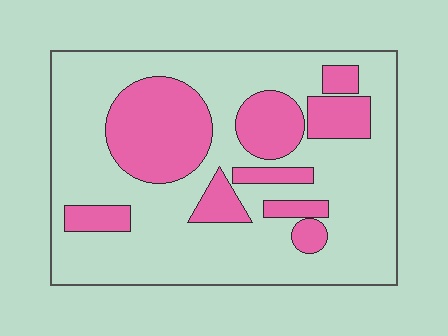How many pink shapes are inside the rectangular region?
9.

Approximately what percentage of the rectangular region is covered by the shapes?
Approximately 30%.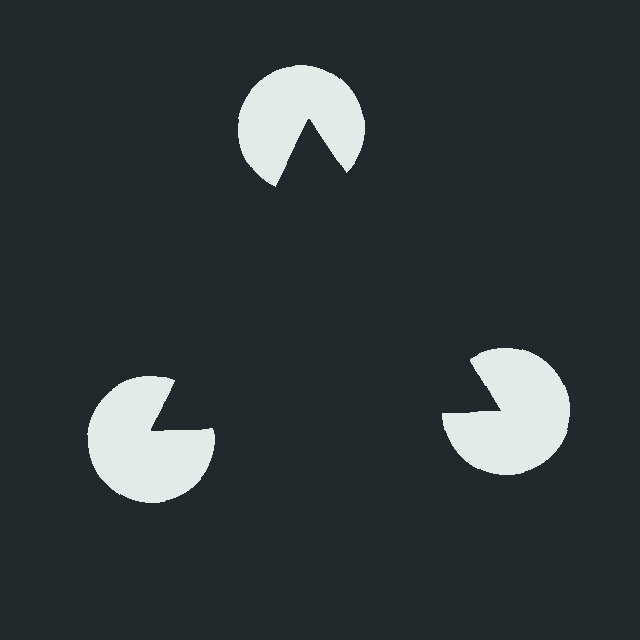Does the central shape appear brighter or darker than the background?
It typically appears slightly darker than the background, even though no actual brightness change is drawn.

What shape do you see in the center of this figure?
An illusory triangle — its edges are inferred from the aligned wedge cuts in the pac-man discs, not physically drawn.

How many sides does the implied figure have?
3 sides.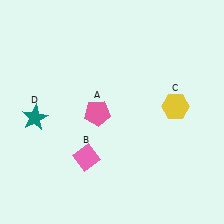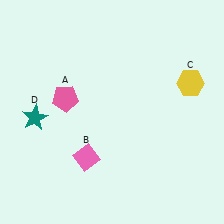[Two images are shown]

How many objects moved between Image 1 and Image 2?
2 objects moved between the two images.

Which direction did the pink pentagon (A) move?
The pink pentagon (A) moved left.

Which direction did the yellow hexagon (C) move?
The yellow hexagon (C) moved up.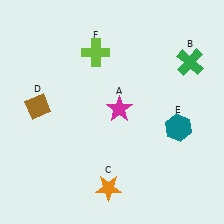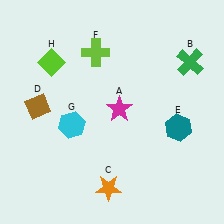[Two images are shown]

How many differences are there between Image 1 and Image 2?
There are 2 differences between the two images.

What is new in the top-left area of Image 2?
A lime diamond (H) was added in the top-left area of Image 2.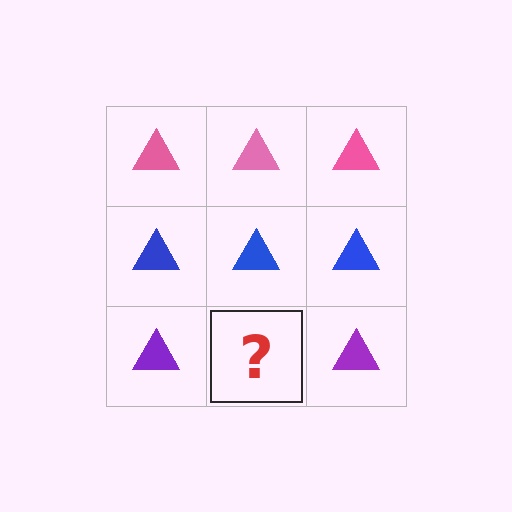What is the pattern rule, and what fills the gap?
The rule is that each row has a consistent color. The gap should be filled with a purple triangle.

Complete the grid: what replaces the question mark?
The question mark should be replaced with a purple triangle.